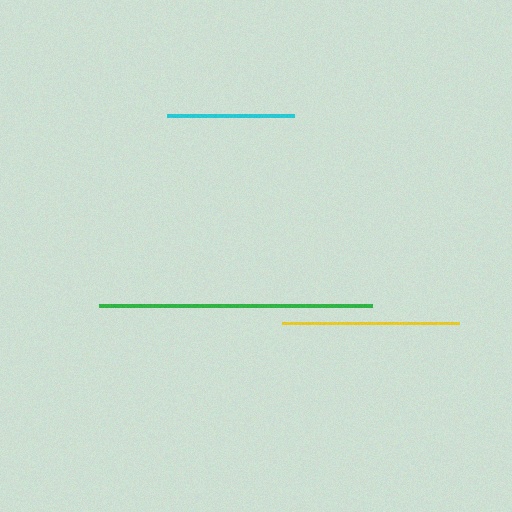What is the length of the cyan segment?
The cyan segment is approximately 127 pixels long.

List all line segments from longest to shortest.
From longest to shortest: green, yellow, cyan.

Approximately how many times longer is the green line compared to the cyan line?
The green line is approximately 2.1 times the length of the cyan line.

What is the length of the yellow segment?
The yellow segment is approximately 176 pixels long.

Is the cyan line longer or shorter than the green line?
The green line is longer than the cyan line.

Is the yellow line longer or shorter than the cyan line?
The yellow line is longer than the cyan line.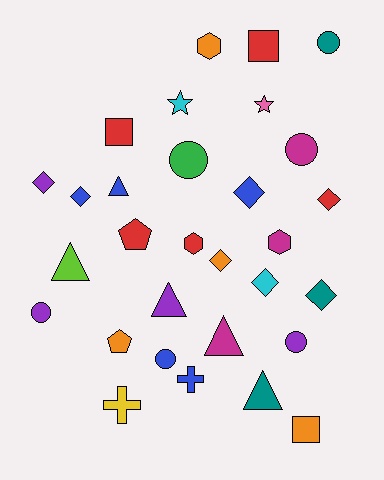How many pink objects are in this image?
There is 1 pink object.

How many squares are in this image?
There are 3 squares.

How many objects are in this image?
There are 30 objects.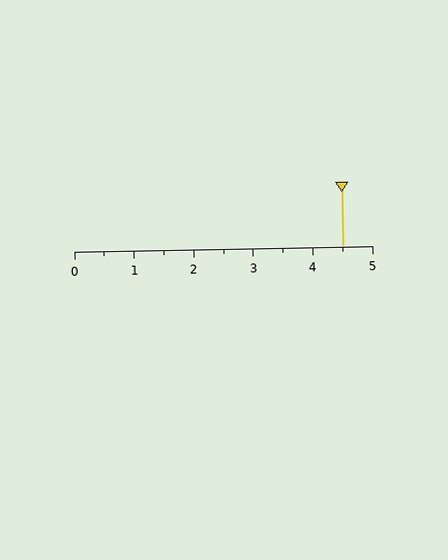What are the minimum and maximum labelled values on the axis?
The axis runs from 0 to 5.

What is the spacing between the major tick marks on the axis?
The major ticks are spaced 1 apart.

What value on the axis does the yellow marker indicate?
The marker indicates approximately 4.5.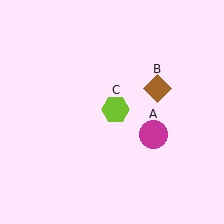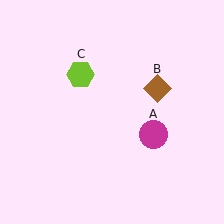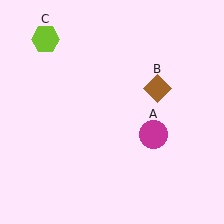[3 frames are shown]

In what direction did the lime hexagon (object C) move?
The lime hexagon (object C) moved up and to the left.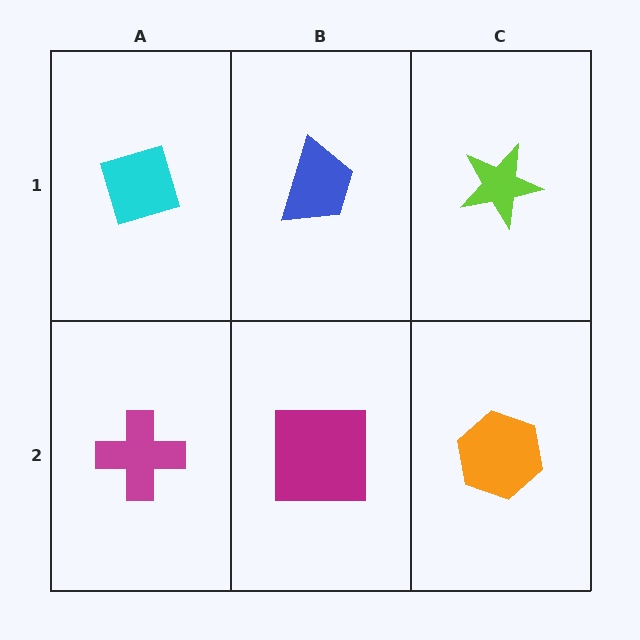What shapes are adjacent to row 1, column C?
An orange hexagon (row 2, column C), a blue trapezoid (row 1, column B).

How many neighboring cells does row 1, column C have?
2.